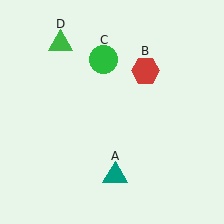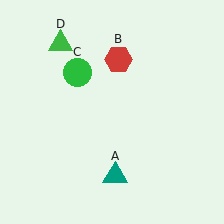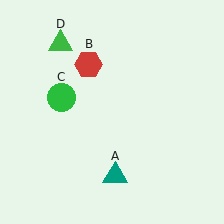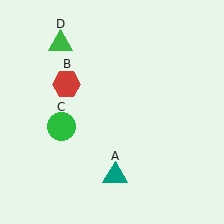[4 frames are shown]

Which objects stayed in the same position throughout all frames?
Teal triangle (object A) and green triangle (object D) remained stationary.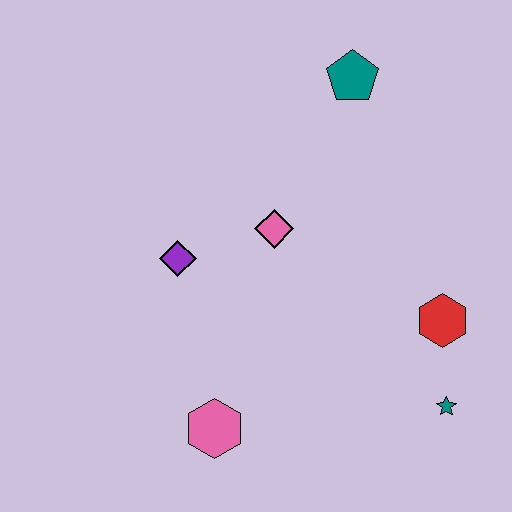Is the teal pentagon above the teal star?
Yes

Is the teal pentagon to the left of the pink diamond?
No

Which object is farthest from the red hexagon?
The purple diamond is farthest from the red hexagon.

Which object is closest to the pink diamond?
The purple diamond is closest to the pink diamond.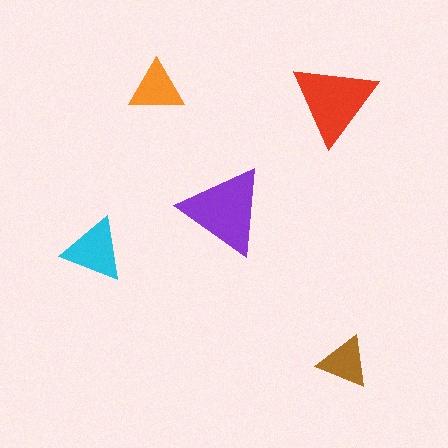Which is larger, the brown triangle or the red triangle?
The red one.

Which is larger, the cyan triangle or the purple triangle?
The purple one.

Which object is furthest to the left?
The cyan triangle is leftmost.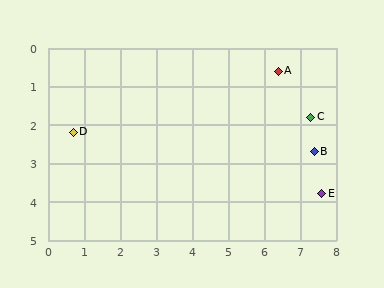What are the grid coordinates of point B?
Point B is at approximately (7.4, 2.7).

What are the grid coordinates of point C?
Point C is at approximately (7.3, 1.8).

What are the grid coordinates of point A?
Point A is at approximately (6.4, 0.6).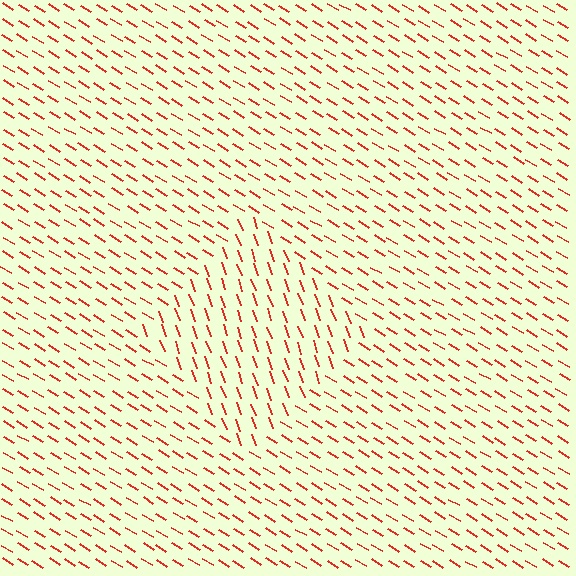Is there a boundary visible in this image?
Yes, there is a texture boundary formed by a change in line orientation.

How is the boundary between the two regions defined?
The boundary is defined purely by a change in line orientation (approximately 39 degrees difference). All lines are the same color and thickness.